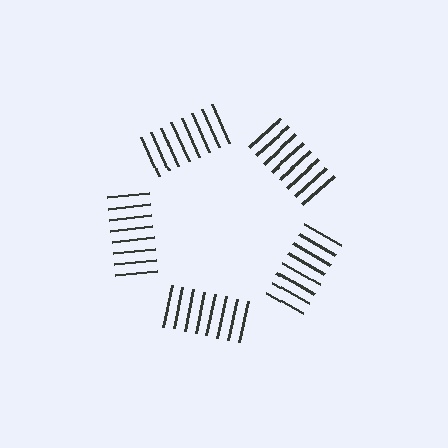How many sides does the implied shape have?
5 sides — the line-ends trace a pentagon.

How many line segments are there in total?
40 — 8 along each of the 5 edges.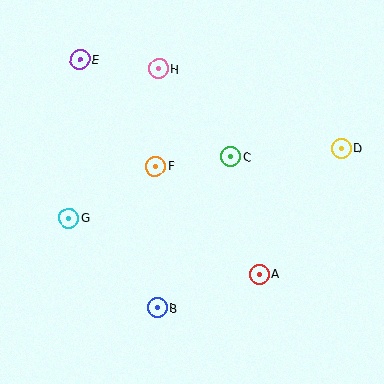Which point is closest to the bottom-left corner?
Point B is closest to the bottom-left corner.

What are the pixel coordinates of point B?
Point B is at (157, 308).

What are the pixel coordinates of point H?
Point H is at (158, 69).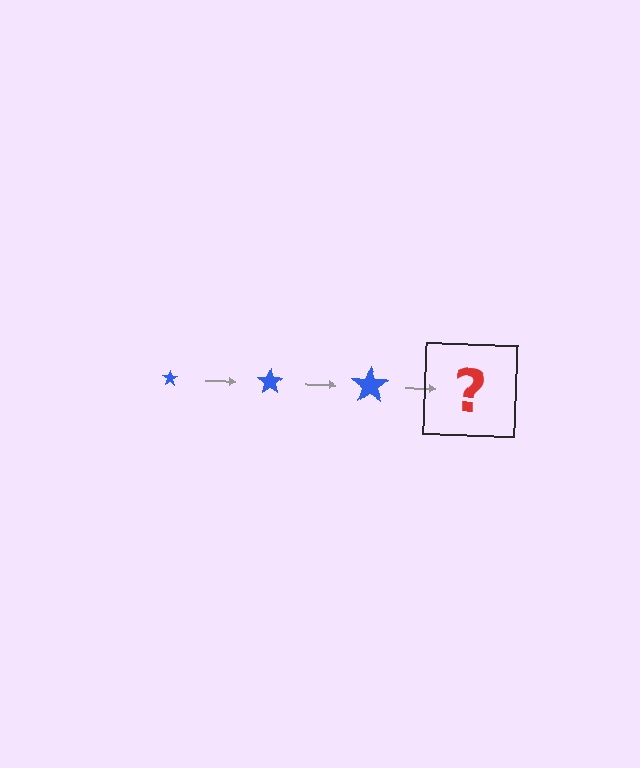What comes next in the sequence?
The next element should be a blue star, larger than the previous one.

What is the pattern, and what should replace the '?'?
The pattern is that the star gets progressively larger each step. The '?' should be a blue star, larger than the previous one.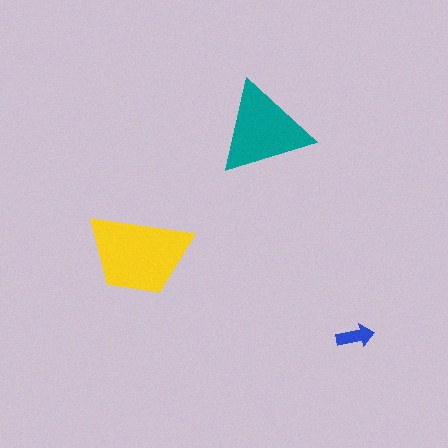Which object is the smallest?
The blue arrow.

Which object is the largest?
The yellow trapezoid.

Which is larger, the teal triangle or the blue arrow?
The teal triangle.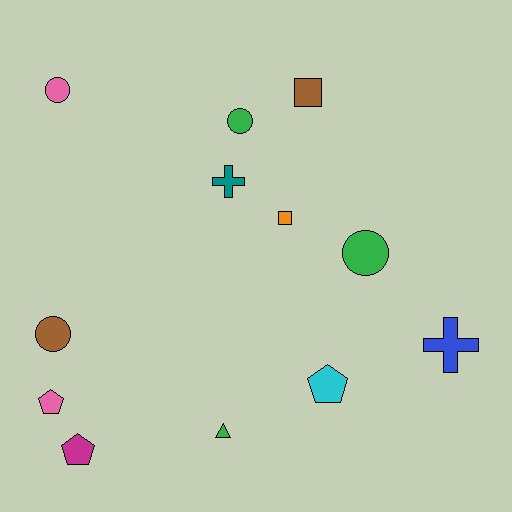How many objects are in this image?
There are 12 objects.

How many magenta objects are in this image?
There is 1 magenta object.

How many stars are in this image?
There are no stars.